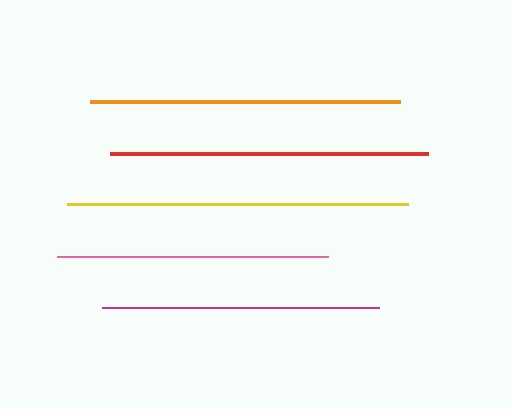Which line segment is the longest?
The yellow line is the longest at approximately 341 pixels.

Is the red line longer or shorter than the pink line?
The red line is longer than the pink line.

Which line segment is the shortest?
The pink line is the shortest at approximately 271 pixels.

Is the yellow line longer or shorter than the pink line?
The yellow line is longer than the pink line.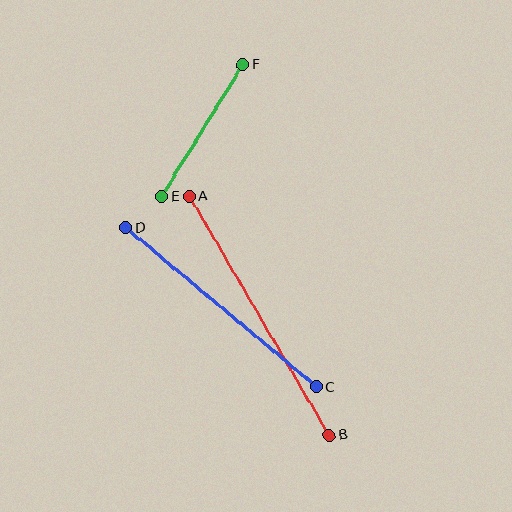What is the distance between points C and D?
The distance is approximately 248 pixels.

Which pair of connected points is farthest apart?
Points A and B are farthest apart.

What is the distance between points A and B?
The distance is approximately 277 pixels.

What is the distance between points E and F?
The distance is approximately 155 pixels.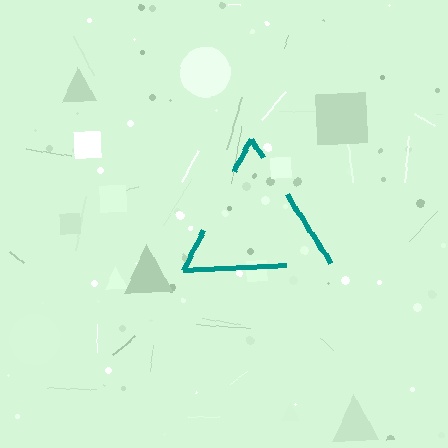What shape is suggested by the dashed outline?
The dashed outline suggests a triangle.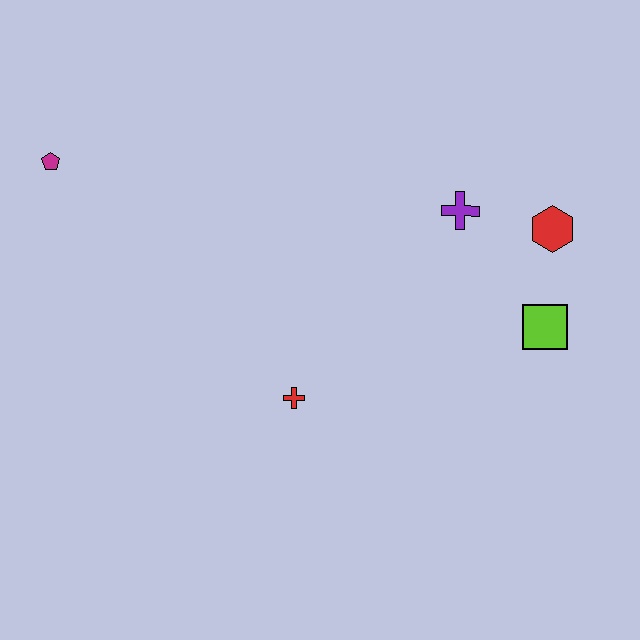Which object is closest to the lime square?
The red hexagon is closest to the lime square.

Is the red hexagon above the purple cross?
No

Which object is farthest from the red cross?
The magenta pentagon is farthest from the red cross.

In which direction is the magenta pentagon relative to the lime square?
The magenta pentagon is to the left of the lime square.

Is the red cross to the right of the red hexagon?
No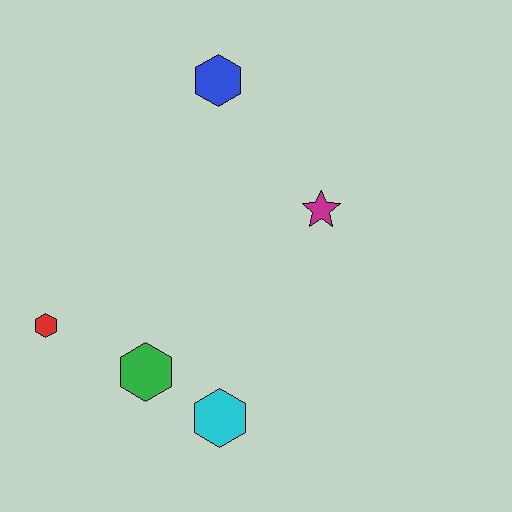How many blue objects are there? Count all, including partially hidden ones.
There is 1 blue object.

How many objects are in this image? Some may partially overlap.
There are 5 objects.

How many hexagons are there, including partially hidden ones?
There are 4 hexagons.